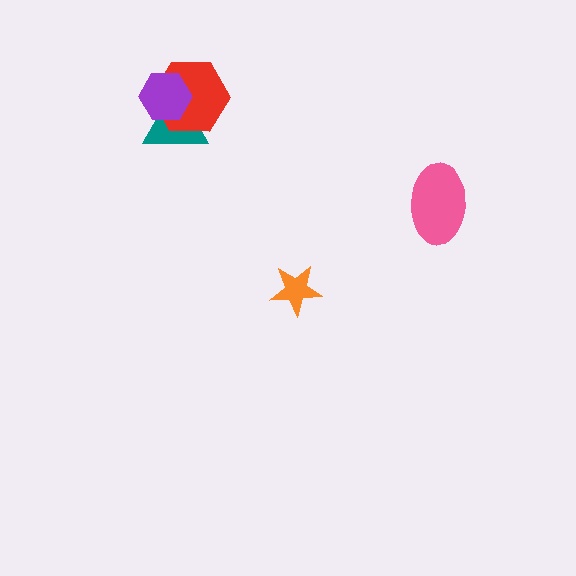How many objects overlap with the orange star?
0 objects overlap with the orange star.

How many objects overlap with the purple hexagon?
2 objects overlap with the purple hexagon.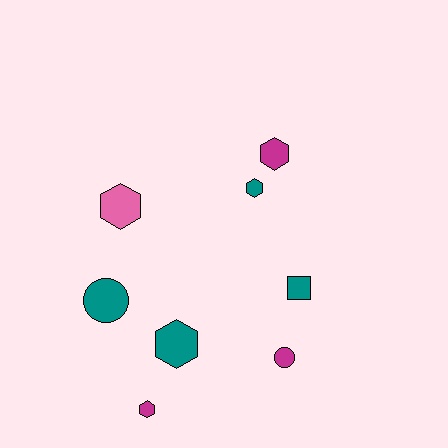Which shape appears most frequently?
Hexagon, with 5 objects.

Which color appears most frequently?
Teal, with 4 objects.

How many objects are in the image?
There are 8 objects.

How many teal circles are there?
There is 1 teal circle.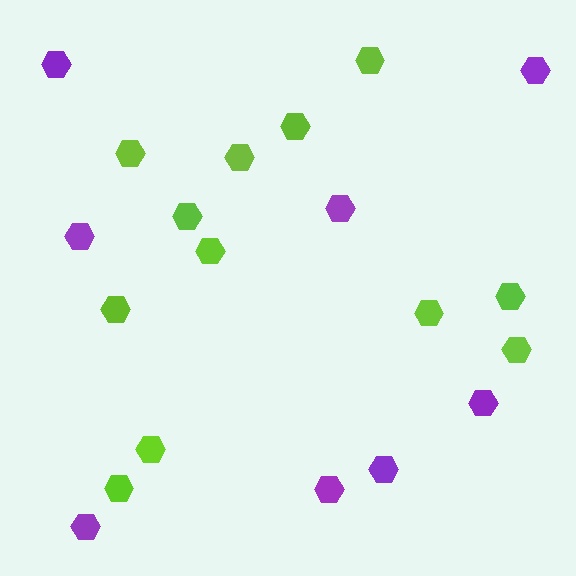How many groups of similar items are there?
There are 2 groups: one group of lime hexagons (12) and one group of purple hexagons (8).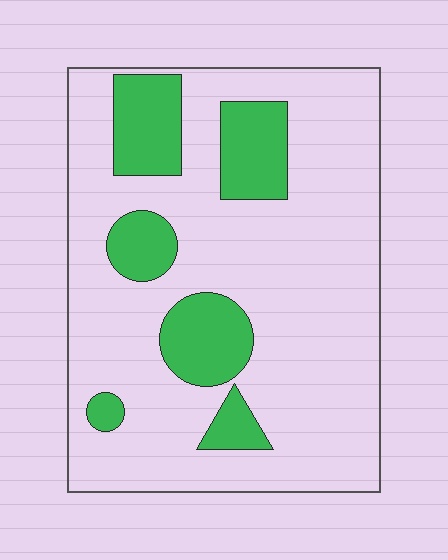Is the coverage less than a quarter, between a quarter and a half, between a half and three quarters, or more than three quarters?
Less than a quarter.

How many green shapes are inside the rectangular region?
6.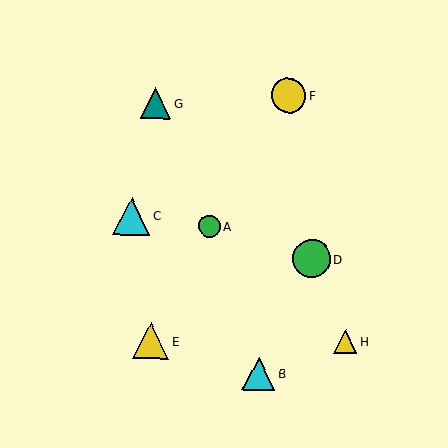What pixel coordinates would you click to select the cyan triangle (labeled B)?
Click at (259, 374) to select the cyan triangle B.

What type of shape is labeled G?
Shape G is a teal triangle.